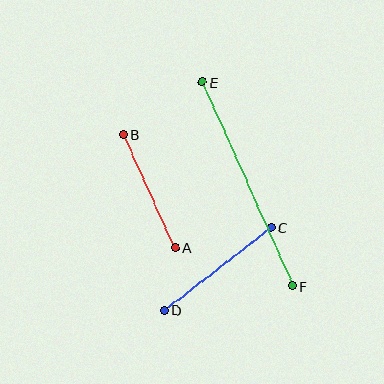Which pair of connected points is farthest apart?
Points E and F are farthest apart.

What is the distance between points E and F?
The distance is approximately 223 pixels.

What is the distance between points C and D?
The distance is approximately 135 pixels.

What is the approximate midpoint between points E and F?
The midpoint is at approximately (247, 184) pixels.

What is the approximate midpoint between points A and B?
The midpoint is at approximately (149, 191) pixels.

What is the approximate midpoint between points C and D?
The midpoint is at approximately (218, 269) pixels.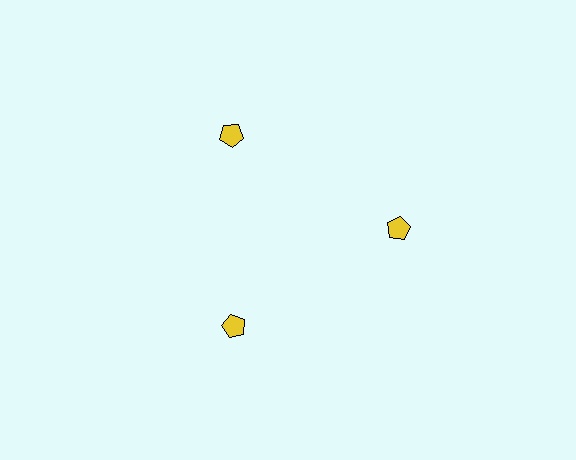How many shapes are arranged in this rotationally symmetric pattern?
There are 3 shapes, arranged in 3 groups of 1.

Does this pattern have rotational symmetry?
Yes, this pattern has 3-fold rotational symmetry. It looks the same after rotating 120 degrees around the center.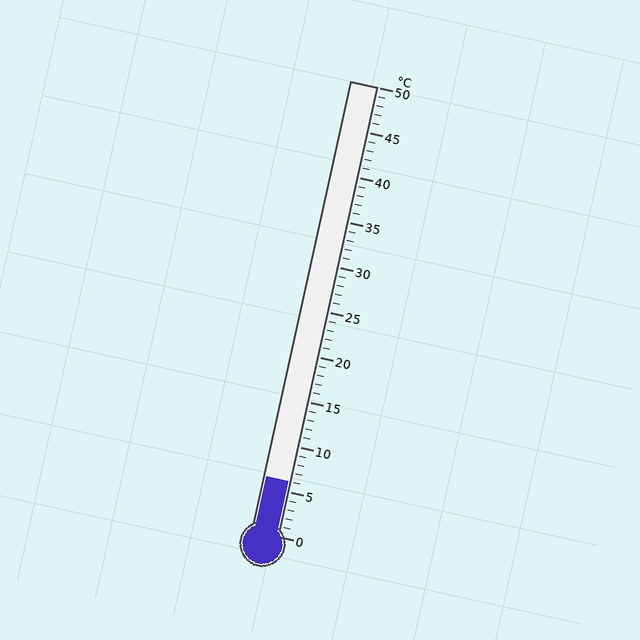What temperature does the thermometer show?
The thermometer shows approximately 6°C.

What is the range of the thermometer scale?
The thermometer scale ranges from 0°C to 50°C.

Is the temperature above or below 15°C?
The temperature is below 15°C.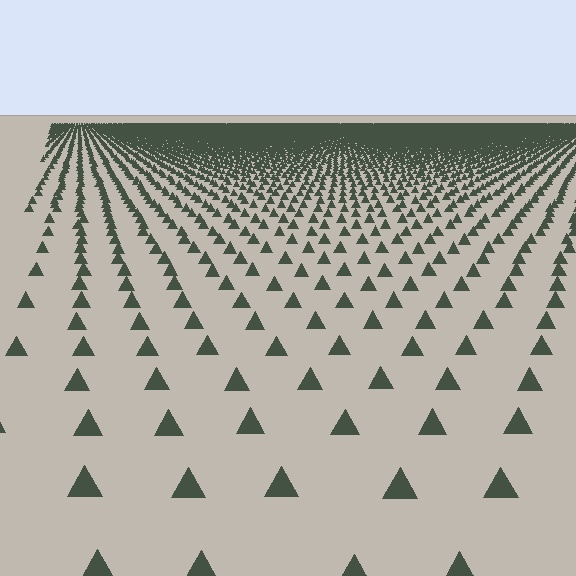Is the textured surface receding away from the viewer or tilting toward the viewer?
The surface is receding away from the viewer. Texture elements get smaller and denser toward the top.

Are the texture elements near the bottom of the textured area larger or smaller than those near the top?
Larger. Near the bottom, elements are closer to the viewer and appear at a bigger on-screen size.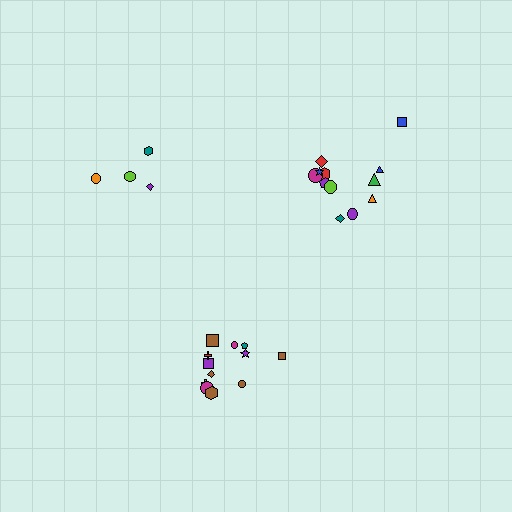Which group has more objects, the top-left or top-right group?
The top-right group.